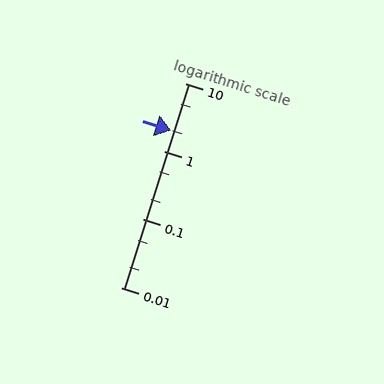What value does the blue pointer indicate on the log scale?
The pointer indicates approximately 2.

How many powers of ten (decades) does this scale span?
The scale spans 3 decades, from 0.01 to 10.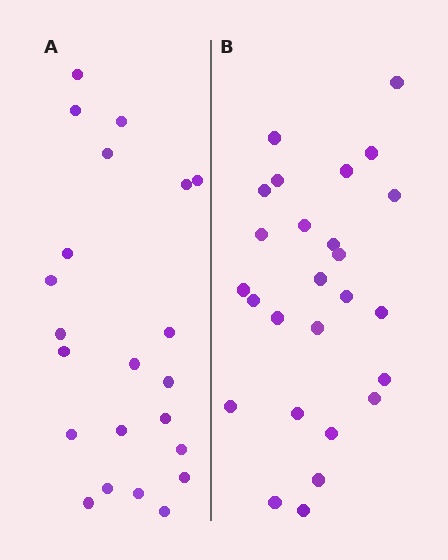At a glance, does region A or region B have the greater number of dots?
Region B (the right region) has more dots.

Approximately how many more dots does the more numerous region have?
Region B has about 4 more dots than region A.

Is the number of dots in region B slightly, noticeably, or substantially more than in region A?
Region B has only slightly more — the two regions are fairly close. The ratio is roughly 1.2 to 1.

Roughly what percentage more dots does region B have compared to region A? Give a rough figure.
About 20% more.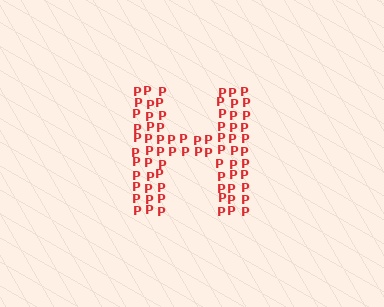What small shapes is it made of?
It is made of small letter P's.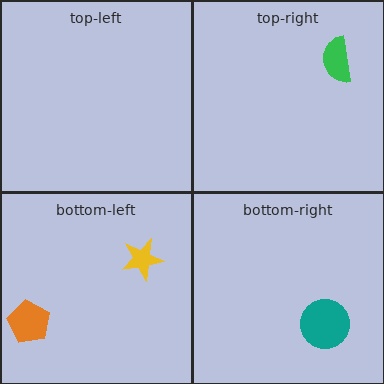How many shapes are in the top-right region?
1.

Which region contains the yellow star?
The bottom-left region.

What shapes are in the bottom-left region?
The orange pentagon, the yellow star.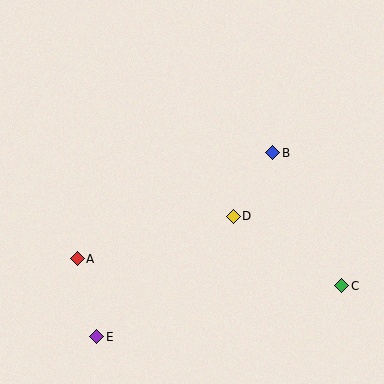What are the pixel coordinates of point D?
Point D is at (233, 216).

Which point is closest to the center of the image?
Point D at (233, 216) is closest to the center.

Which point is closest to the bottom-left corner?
Point E is closest to the bottom-left corner.